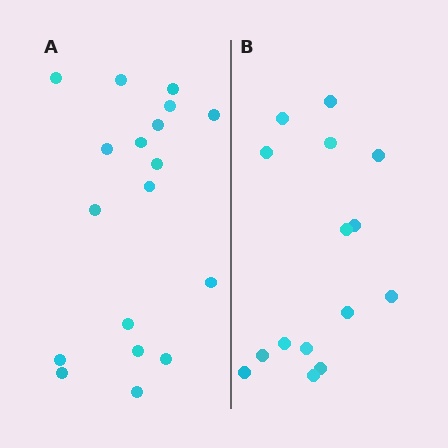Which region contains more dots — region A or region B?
Region A (the left region) has more dots.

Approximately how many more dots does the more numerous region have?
Region A has just a few more — roughly 2 or 3 more dots than region B.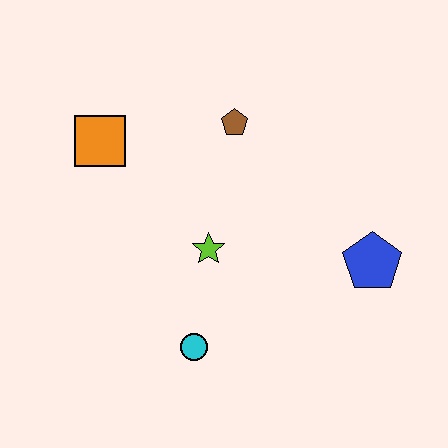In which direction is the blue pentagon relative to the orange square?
The blue pentagon is to the right of the orange square.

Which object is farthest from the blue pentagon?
The orange square is farthest from the blue pentagon.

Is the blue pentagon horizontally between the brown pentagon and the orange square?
No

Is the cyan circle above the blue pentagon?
No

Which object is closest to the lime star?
The cyan circle is closest to the lime star.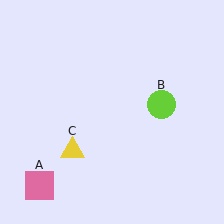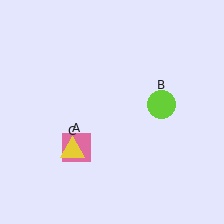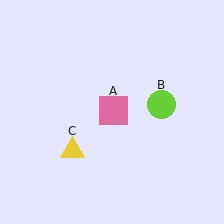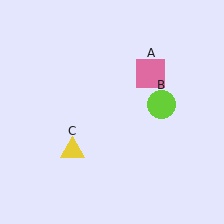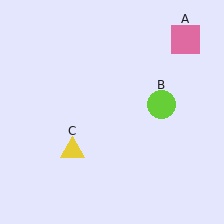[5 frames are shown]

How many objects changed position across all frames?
1 object changed position: pink square (object A).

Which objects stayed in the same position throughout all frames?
Lime circle (object B) and yellow triangle (object C) remained stationary.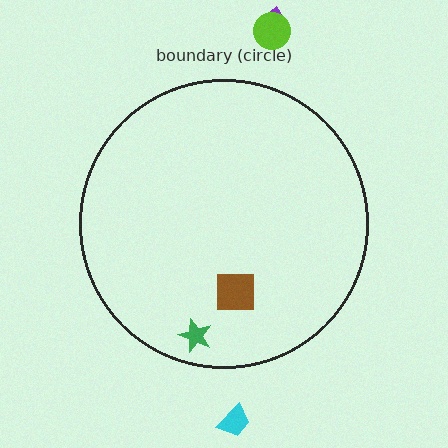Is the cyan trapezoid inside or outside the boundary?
Outside.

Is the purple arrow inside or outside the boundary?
Outside.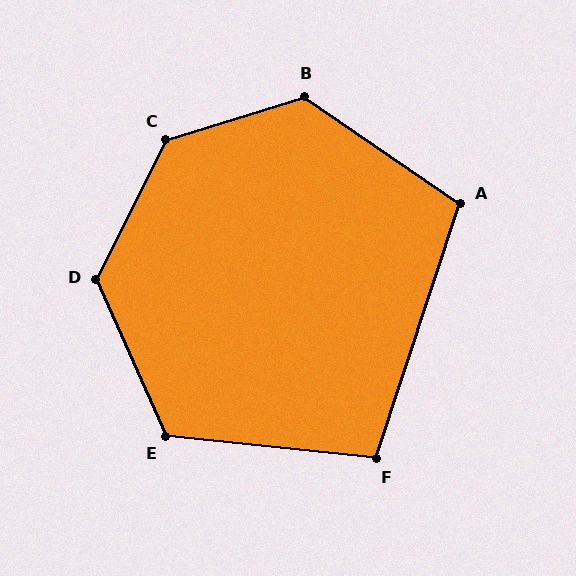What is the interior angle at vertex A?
Approximately 106 degrees (obtuse).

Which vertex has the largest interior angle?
C, at approximately 134 degrees.